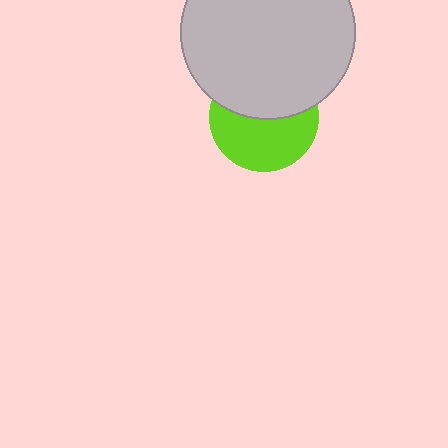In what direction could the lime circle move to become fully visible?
The lime circle could move down. That would shift it out from behind the light gray circle entirely.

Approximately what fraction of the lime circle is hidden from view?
Roughly 47% of the lime circle is hidden behind the light gray circle.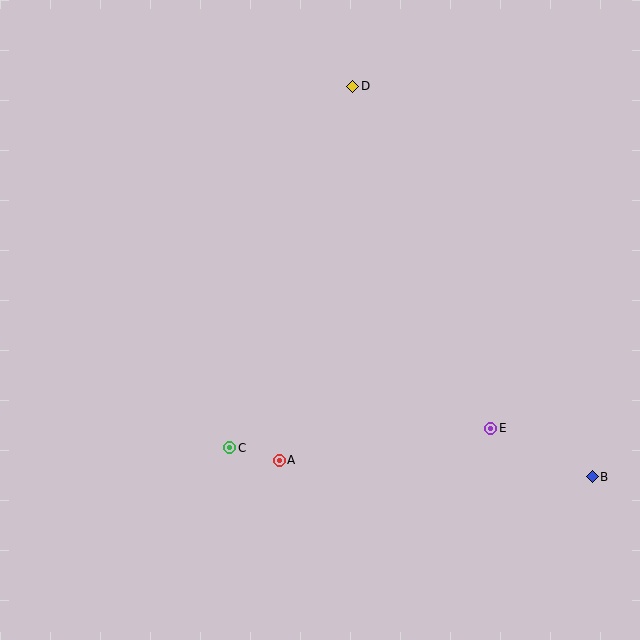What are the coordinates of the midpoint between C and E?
The midpoint between C and E is at (360, 438).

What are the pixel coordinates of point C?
Point C is at (230, 448).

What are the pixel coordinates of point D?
Point D is at (353, 86).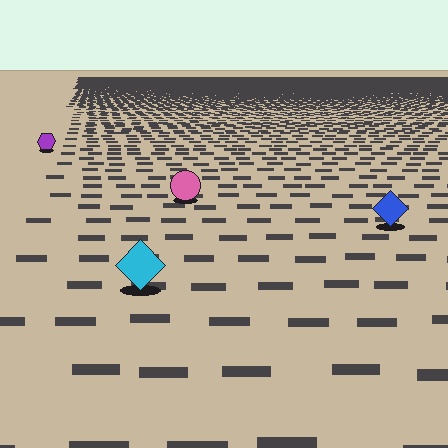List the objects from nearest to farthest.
From nearest to farthest: the cyan diamond, the blue diamond, the pink circle, the purple hexagon.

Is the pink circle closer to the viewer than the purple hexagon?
Yes. The pink circle is closer — you can tell from the texture gradient: the ground texture is coarser near it.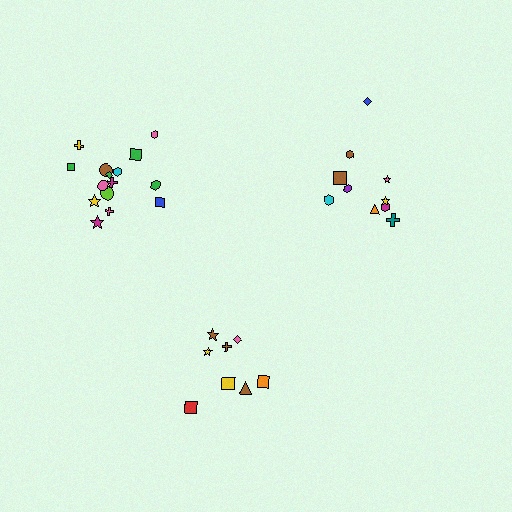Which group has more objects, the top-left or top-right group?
The top-left group.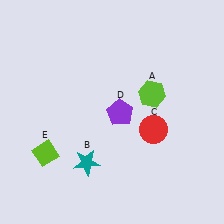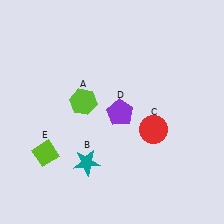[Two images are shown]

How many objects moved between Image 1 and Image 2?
1 object moved between the two images.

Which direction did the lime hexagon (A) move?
The lime hexagon (A) moved left.